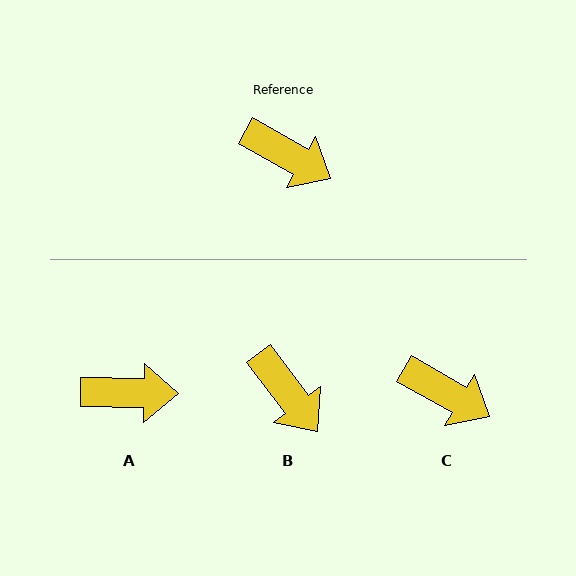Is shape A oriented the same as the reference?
No, it is off by about 29 degrees.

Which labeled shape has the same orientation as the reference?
C.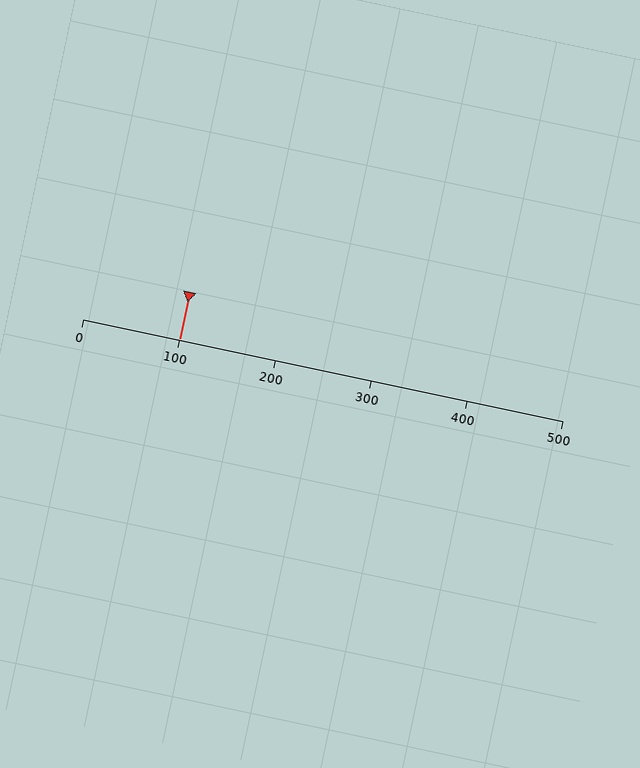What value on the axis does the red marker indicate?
The marker indicates approximately 100.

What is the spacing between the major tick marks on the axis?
The major ticks are spaced 100 apart.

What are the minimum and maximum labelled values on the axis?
The axis runs from 0 to 500.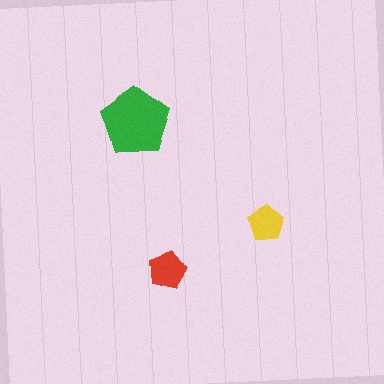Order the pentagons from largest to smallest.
the green one, the red one, the yellow one.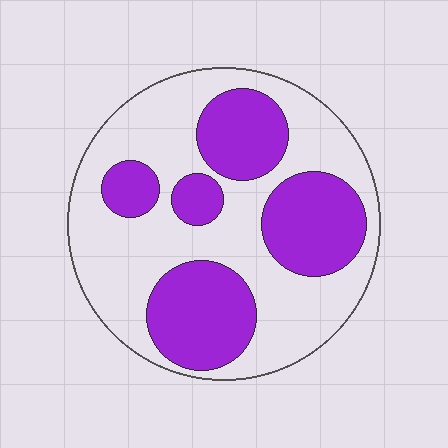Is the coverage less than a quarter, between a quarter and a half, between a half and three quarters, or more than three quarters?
Between a quarter and a half.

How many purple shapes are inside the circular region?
5.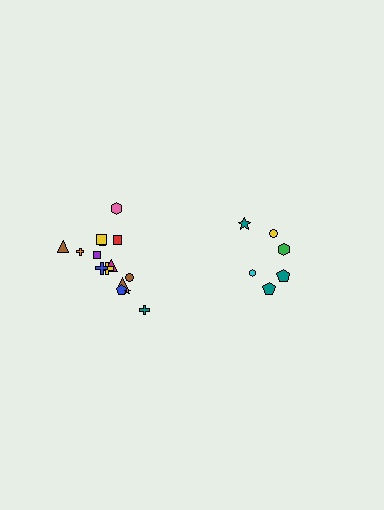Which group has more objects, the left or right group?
The left group.